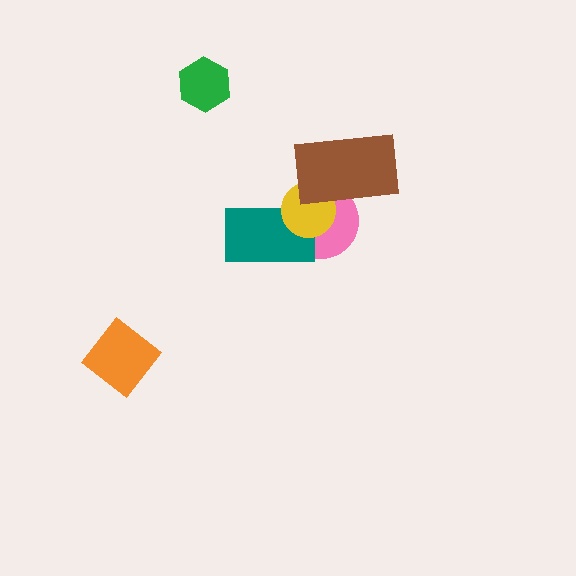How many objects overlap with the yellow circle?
3 objects overlap with the yellow circle.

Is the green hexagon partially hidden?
No, no other shape covers it.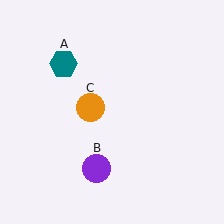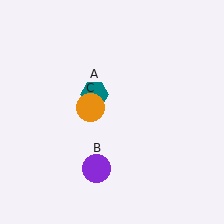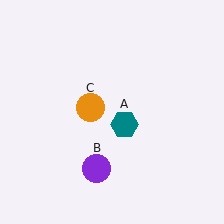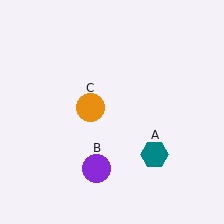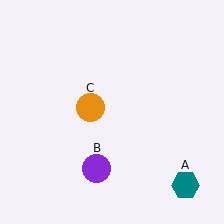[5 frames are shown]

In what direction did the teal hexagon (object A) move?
The teal hexagon (object A) moved down and to the right.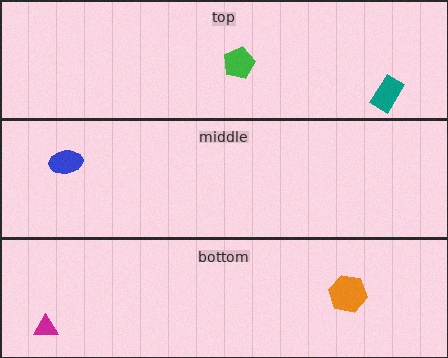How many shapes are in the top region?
2.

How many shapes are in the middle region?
1.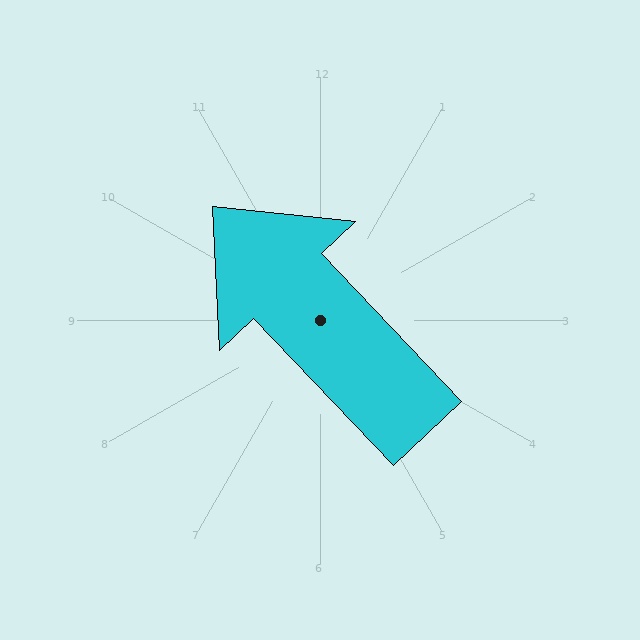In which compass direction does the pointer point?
Northwest.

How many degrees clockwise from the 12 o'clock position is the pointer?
Approximately 317 degrees.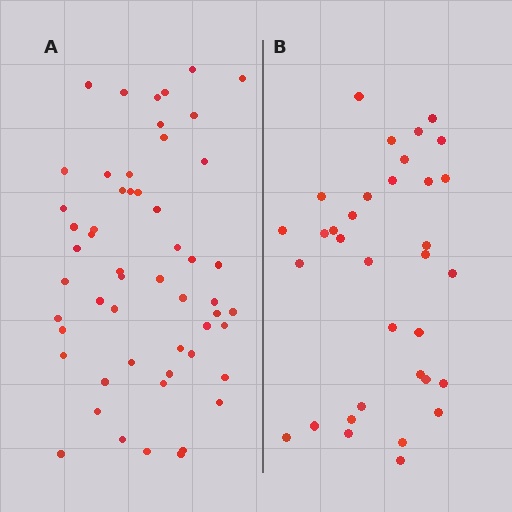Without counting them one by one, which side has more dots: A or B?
Region A (the left region) has more dots.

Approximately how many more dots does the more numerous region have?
Region A has approximately 20 more dots than region B.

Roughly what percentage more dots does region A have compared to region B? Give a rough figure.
About 60% more.